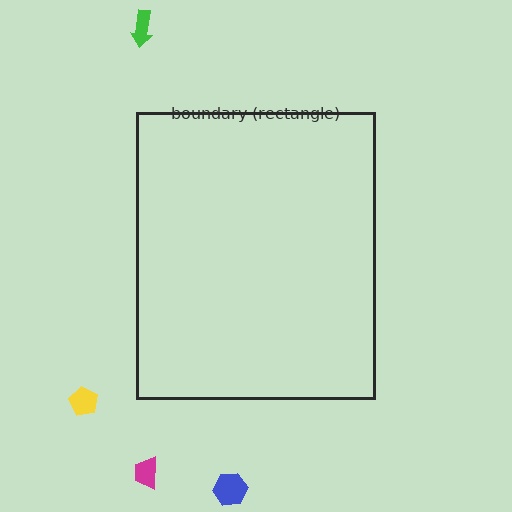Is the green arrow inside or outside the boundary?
Outside.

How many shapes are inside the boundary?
0 inside, 4 outside.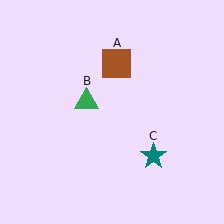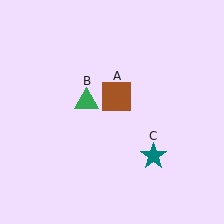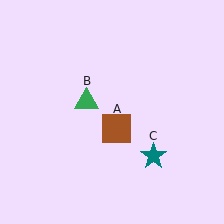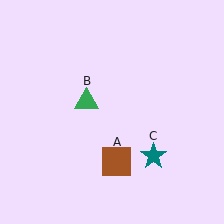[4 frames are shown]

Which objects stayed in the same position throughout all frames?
Green triangle (object B) and teal star (object C) remained stationary.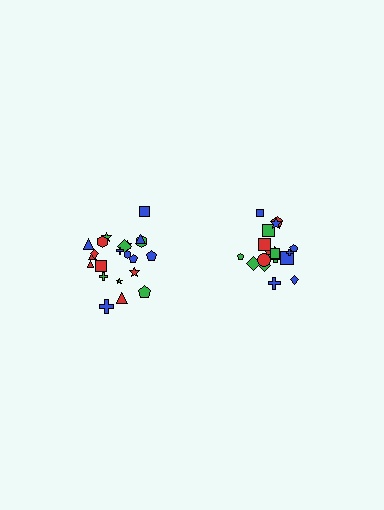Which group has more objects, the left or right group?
The left group.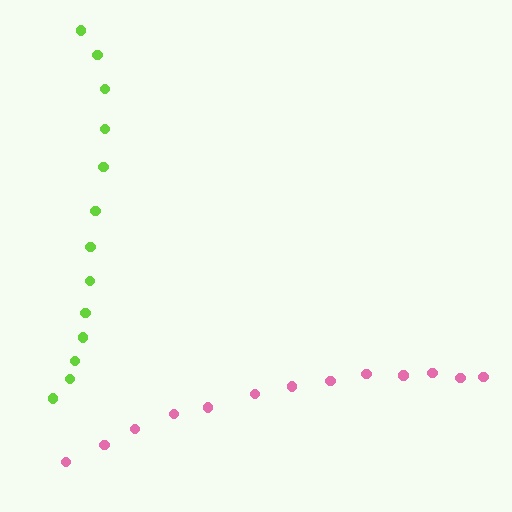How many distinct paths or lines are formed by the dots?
There are 2 distinct paths.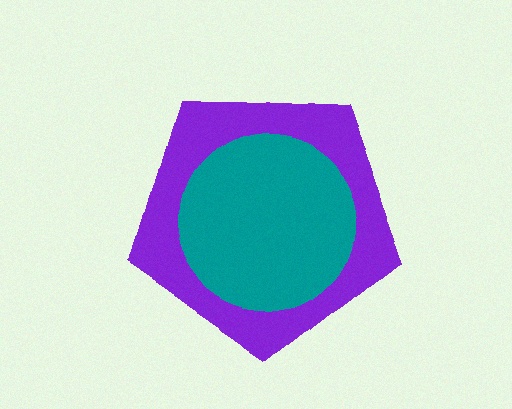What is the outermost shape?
The purple pentagon.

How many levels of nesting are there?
2.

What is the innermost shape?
The teal circle.